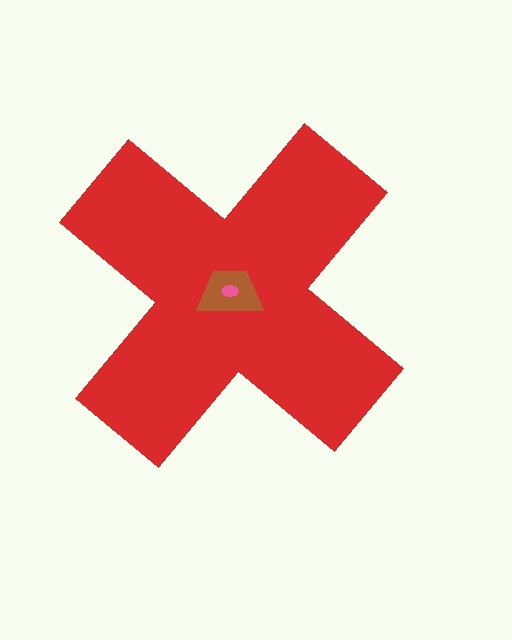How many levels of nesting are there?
3.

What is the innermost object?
The pink ellipse.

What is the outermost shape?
The red cross.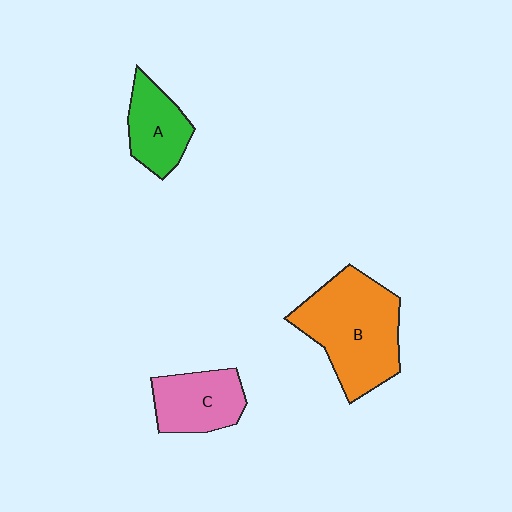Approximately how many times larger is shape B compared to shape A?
Approximately 2.0 times.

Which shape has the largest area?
Shape B (orange).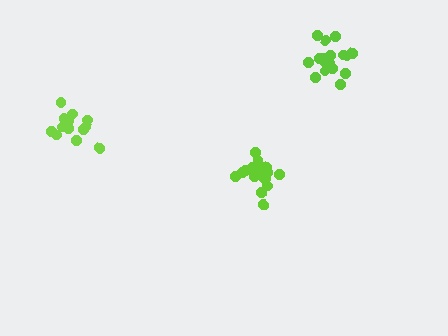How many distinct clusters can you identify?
There are 3 distinct clusters.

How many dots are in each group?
Group 1: 17 dots, Group 2: 18 dots, Group 3: 17 dots (52 total).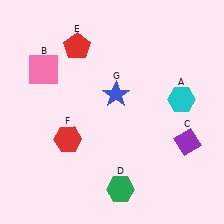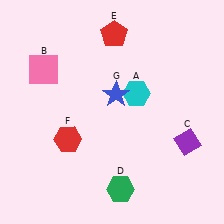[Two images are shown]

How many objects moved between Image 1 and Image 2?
2 objects moved between the two images.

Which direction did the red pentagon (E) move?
The red pentagon (E) moved right.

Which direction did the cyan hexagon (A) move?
The cyan hexagon (A) moved left.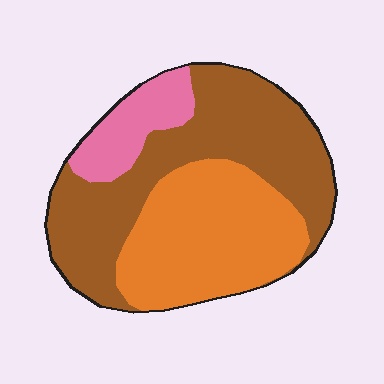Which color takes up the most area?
Brown, at roughly 50%.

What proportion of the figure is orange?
Orange covers around 40% of the figure.